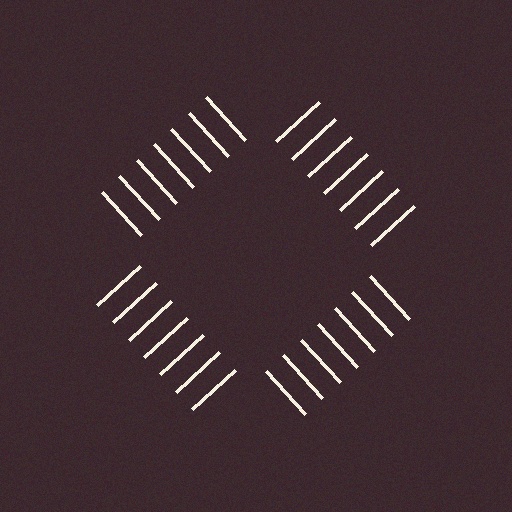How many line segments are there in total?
28 — 7 along each of the 4 edges.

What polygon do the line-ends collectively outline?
An illusory square — the line segments terminate on its edges but no continuous stroke is drawn.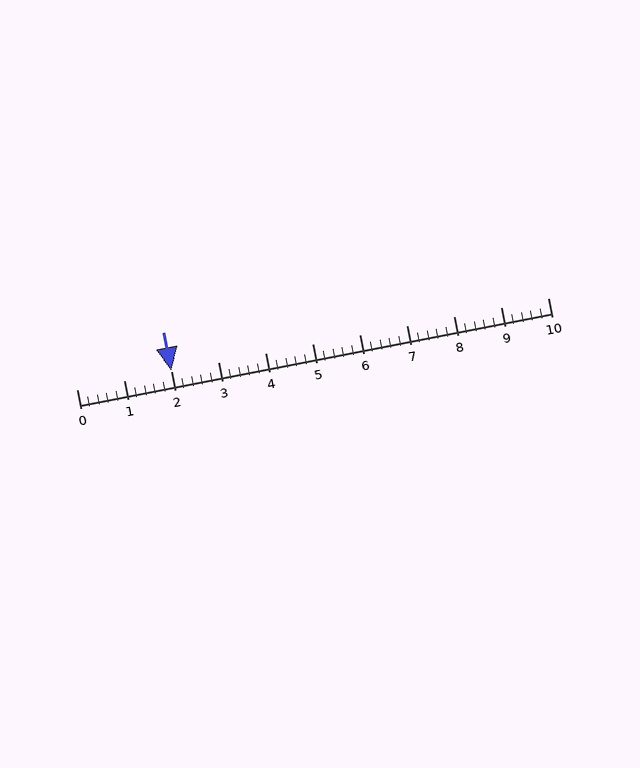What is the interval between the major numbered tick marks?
The major tick marks are spaced 1 units apart.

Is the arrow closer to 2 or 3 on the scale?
The arrow is closer to 2.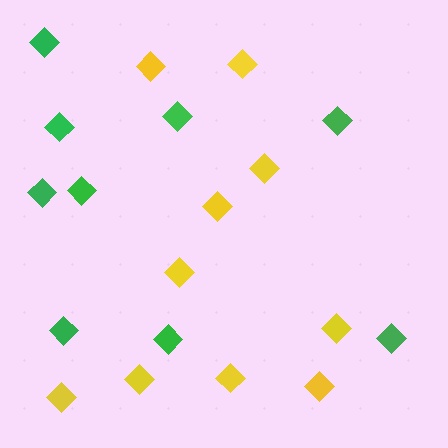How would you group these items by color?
There are 2 groups: one group of green diamonds (9) and one group of yellow diamonds (10).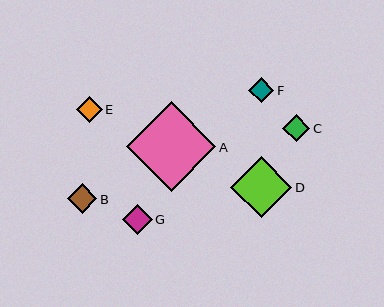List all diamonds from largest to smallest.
From largest to smallest: A, D, G, B, C, E, F.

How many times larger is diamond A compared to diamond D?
Diamond A is approximately 1.5 times the size of diamond D.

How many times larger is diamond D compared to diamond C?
Diamond D is approximately 2.3 times the size of diamond C.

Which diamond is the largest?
Diamond A is the largest with a size of approximately 90 pixels.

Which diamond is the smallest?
Diamond F is the smallest with a size of approximately 25 pixels.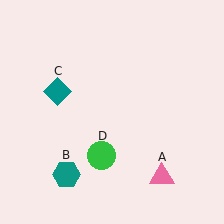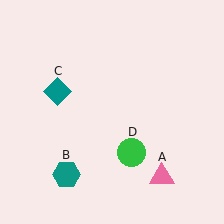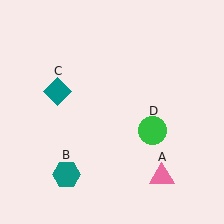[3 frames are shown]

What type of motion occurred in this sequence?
The green circle (object D) rotated counterclockwise around the center of the scene.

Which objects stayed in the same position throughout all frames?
Pink triangle (object A) and teal hexagon (object B) and teal diamond (object C) remained stationary.